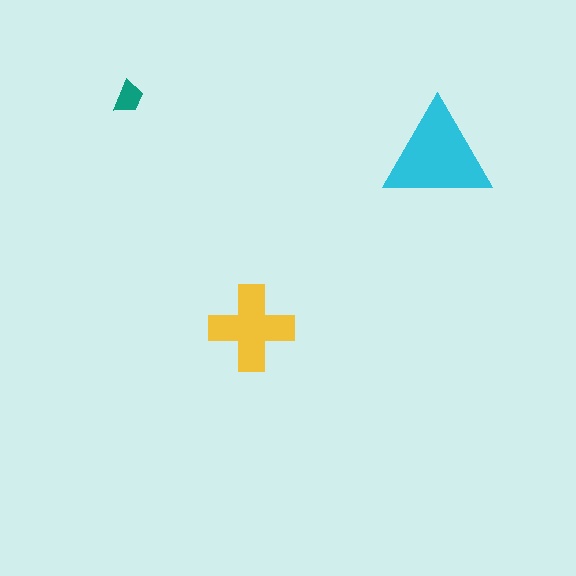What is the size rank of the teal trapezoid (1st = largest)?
3rd.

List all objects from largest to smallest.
The cyan triangle, the yellow cross, the teal trapezoid.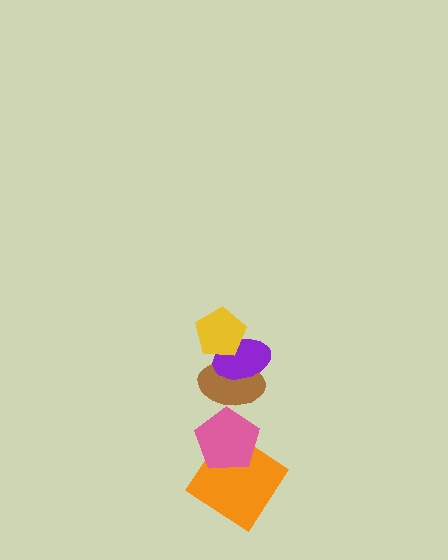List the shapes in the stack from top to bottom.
From top to bottom: the yellow pentagon, the purple ellipse, the brown ellipse, the pink pentagon, the orange diamond.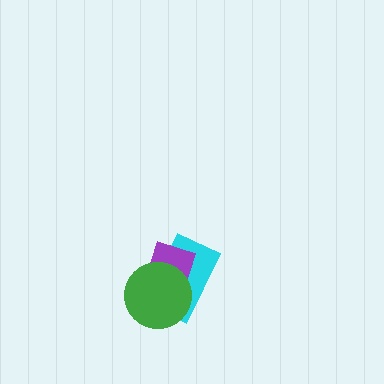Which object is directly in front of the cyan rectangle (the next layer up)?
The purple diamond is directly in front of the cyan rectangle.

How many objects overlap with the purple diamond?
2 objects overlap with the purple diamond.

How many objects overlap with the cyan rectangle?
2 objects overlap with the cyan rectangle.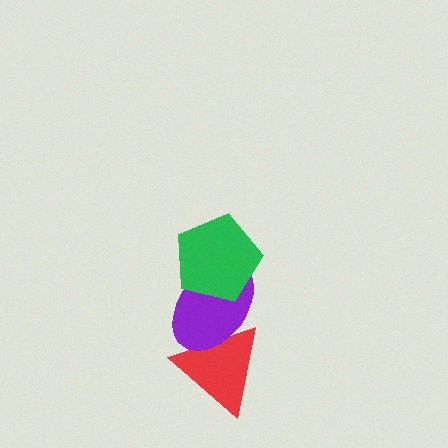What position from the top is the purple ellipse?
The purple ellipse is 2nd from the top.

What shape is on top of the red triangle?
The purple ellipse is on top of the red triangle.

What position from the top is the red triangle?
The red triangle is 3rd from the top.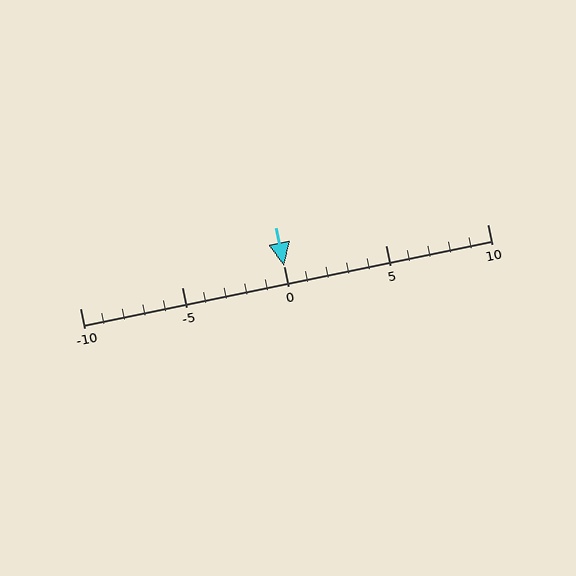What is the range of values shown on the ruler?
The ruler shows values from -10 to 10.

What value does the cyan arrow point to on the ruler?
The cyan arrow points to approximately 0.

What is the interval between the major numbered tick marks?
The major tick marks are spaced 5 units apart.